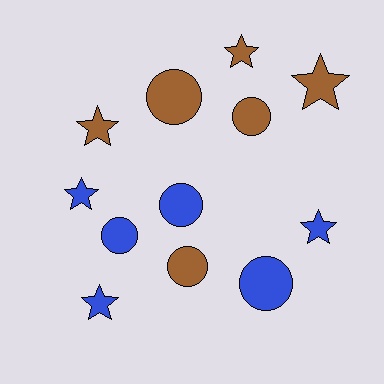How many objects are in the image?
There are 12 objects.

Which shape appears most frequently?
Star, with 6 objects.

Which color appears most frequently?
Blue, with 6 objects.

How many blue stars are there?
There are 3 blue stars.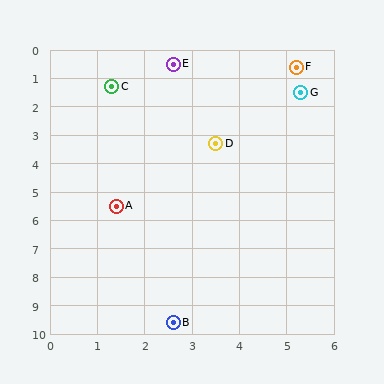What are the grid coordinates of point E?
Point E is at approximately (2.6, 0.5).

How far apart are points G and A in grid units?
Points G and A are about 5.6 grid units apart.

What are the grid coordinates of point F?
Point F is at approximately (5.2, 0.6).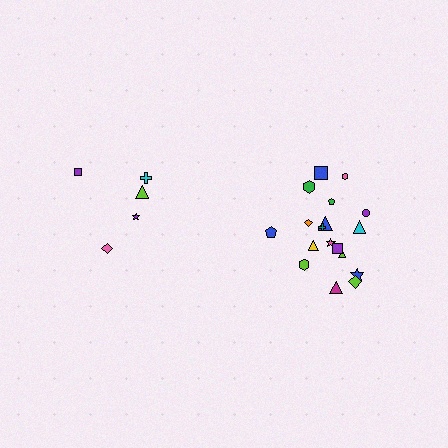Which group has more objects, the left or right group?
The right group.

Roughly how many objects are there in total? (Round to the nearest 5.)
Roughly 25 objects in total.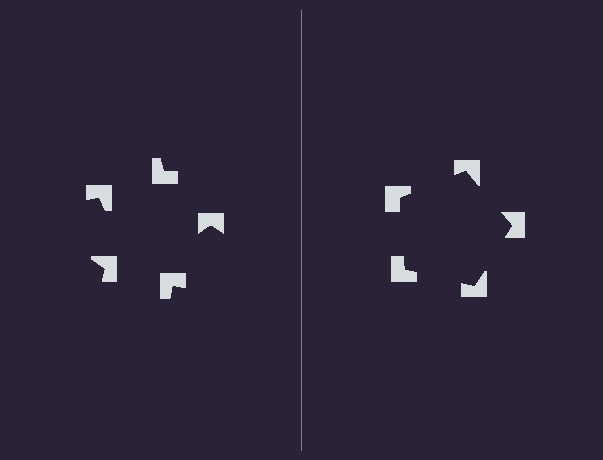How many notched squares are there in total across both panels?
10 — 5 on each side.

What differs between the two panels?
The notched squares are positioned identically on both sides; only the wedge orientations differ. On the right they align to a pentagon; on the left they are misaligned.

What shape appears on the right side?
An illusory pentagon.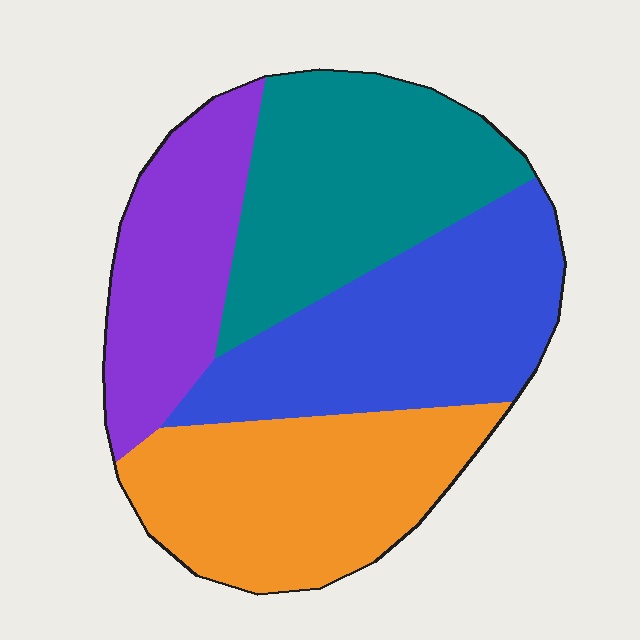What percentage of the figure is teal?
Teal takes up between a sixth and a third of the figure.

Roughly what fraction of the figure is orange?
Orange covers 27% of the figure.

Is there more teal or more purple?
Teal.